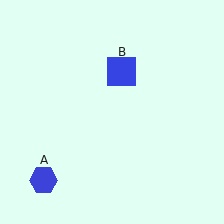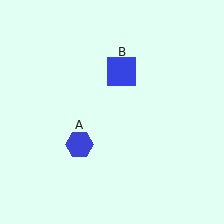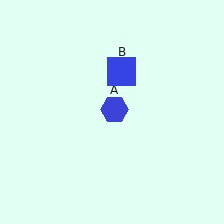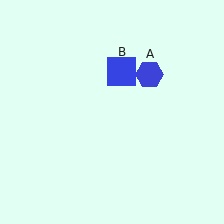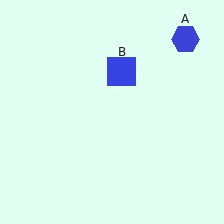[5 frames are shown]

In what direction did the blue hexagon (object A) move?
The blue hexagon (object A) moved up and to the right.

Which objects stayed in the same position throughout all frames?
Blue square (object B) remained stationary.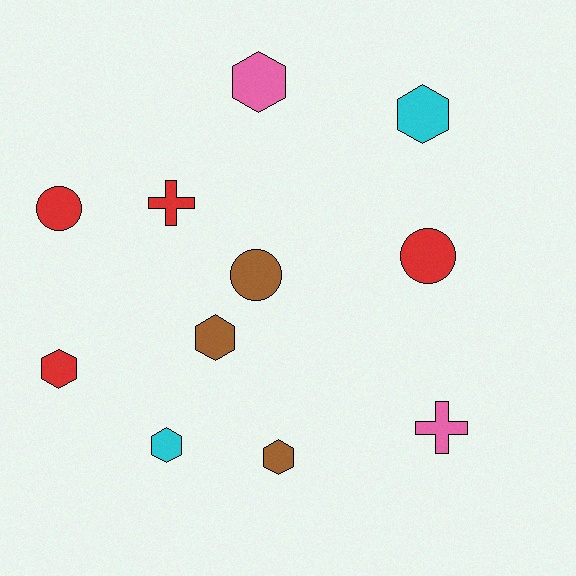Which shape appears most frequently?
Hexagon, with 6 objects.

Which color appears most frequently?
Red, with 4 objects.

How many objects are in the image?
There are 11 objects.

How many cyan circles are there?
There are no cyan circles.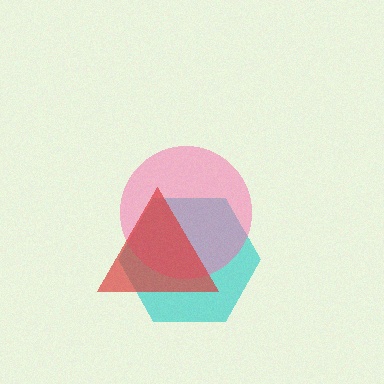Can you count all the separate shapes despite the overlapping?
Yes, there are 3 separate shapes.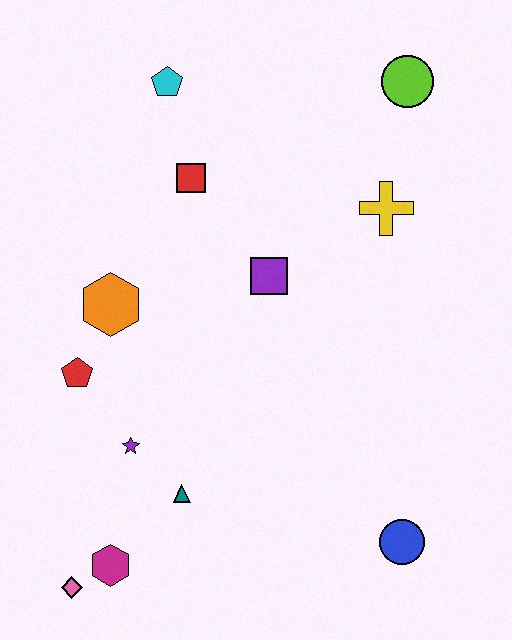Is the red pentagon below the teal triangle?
No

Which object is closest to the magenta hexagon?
The pink diamond is closest to the magenta hexagon.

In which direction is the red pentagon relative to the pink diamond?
The red pentagon is above the pink diamond.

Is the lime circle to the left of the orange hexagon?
No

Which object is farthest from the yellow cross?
The pink diamond is farthest from the yellow cross.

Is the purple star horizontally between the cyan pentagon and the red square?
No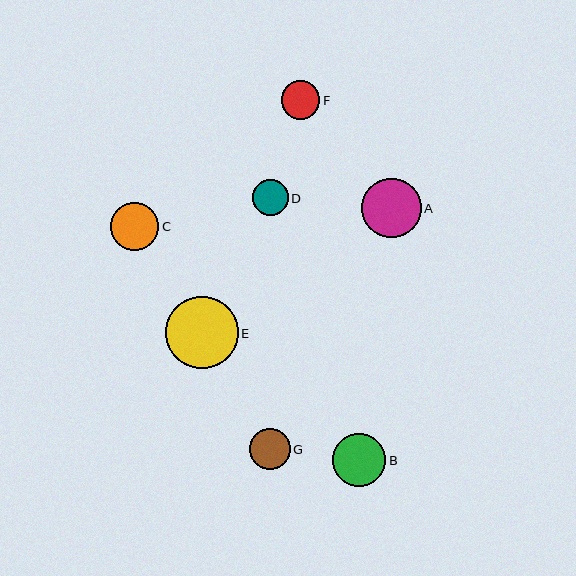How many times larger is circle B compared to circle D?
Circle B is approximately 1.5 times the size of circle D.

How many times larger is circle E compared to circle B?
Circle E is approximately 1.4 times the size of circle B.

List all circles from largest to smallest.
From largest to smallest: E, A, B, C, G, F, D.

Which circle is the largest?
Circle E is the largest with a size of approximately 72 pixels.